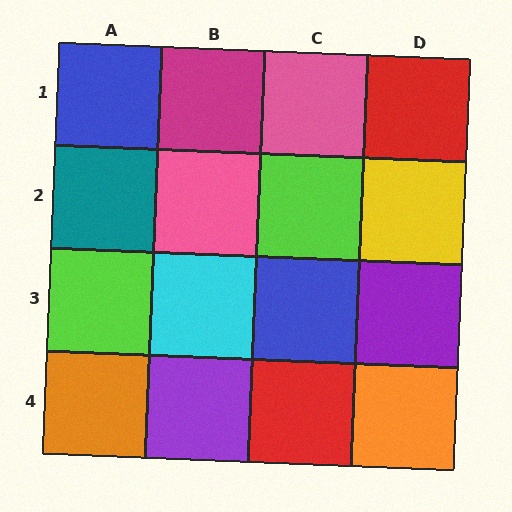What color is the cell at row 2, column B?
Pink.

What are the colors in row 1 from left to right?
Blue, magenta, pink, red.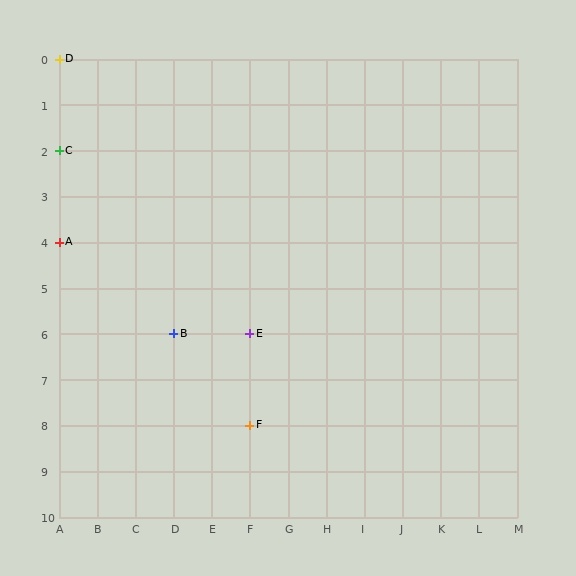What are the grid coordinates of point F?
Point F is at grid coordinates (F, 8).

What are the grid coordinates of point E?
Point E is at grid coordinates (F, 6).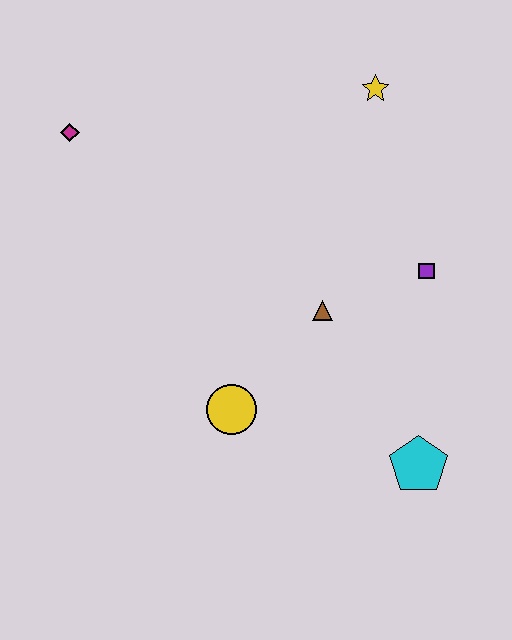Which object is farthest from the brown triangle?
The magenta diamond is farthest from the brown triangle.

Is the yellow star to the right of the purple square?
No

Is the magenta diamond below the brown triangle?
No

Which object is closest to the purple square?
The brown triangle is closest to the purple square.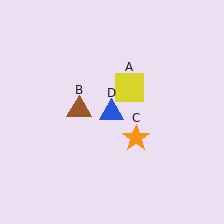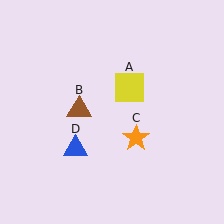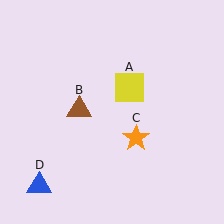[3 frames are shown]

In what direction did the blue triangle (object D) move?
The blue triangle (object D) moved down and to the left.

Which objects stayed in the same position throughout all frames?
Yellow square (object A) and brown triangle (object B) and orange star (object C) remained stationary.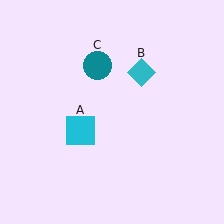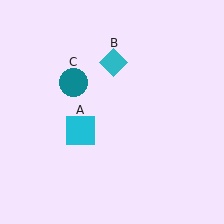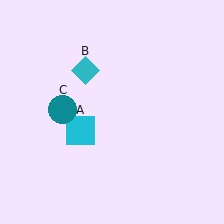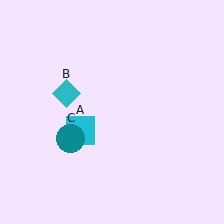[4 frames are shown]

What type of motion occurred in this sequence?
The cyan diamond (object B), teal circle (object C) rotated counterclockwise around the center of the scene.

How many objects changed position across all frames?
2 objects changed position: cyan diamond (object B), teal circle (object C).